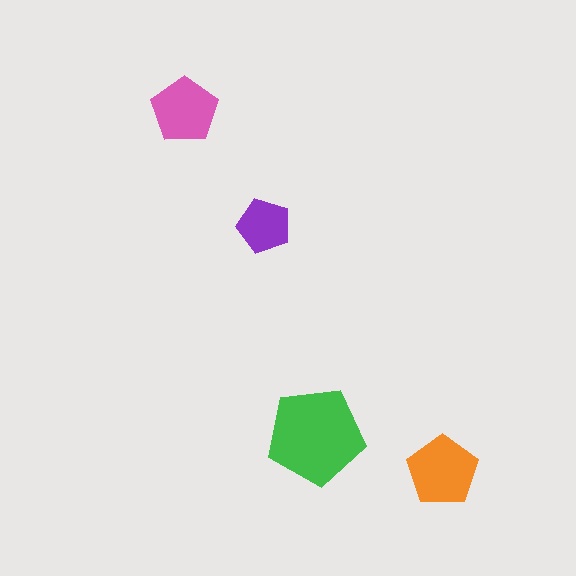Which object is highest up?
The pink pentagon is topmost.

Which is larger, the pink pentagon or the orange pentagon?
The orange one.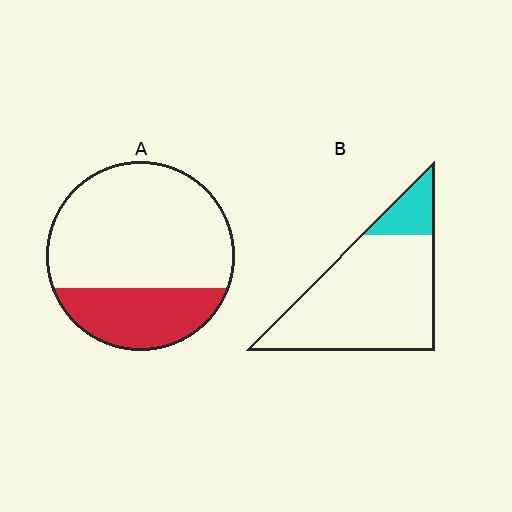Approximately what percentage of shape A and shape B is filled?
A is approximately 30% and B is approximately 15%.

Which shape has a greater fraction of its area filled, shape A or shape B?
Shape A.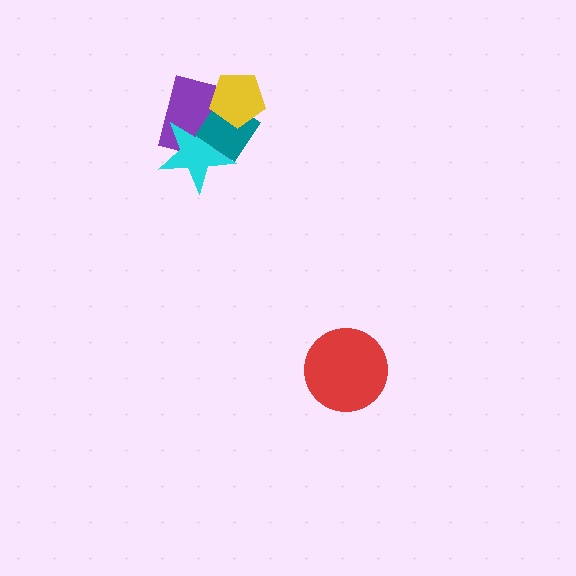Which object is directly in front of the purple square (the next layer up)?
The cyan star is directly in front of the purple square.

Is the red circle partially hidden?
No, no other shape covers it.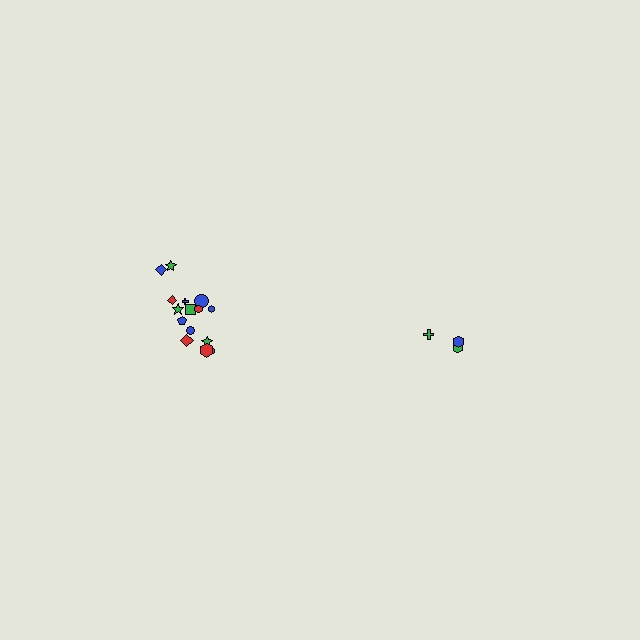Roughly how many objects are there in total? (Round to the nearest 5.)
Roughly 20 objects in total.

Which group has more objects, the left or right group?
The left group.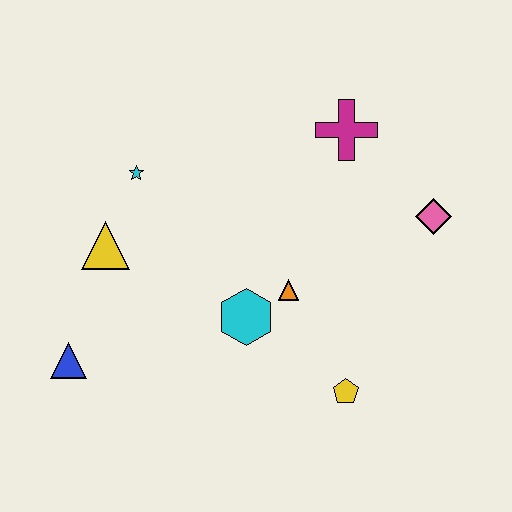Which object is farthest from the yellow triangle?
The pink diamond is farthest from the yellow triangle.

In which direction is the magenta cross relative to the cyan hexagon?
The magenta cross is above the cyan hexagon.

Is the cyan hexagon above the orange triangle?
No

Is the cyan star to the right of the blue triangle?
Yes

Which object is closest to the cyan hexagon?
The orange triangle is closest to the cyan hexagon.